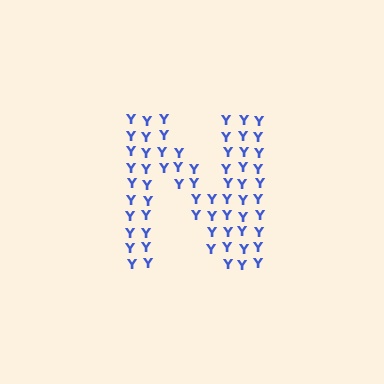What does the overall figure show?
The overall figure shows the letter N.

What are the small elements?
The small elements are letter Y's.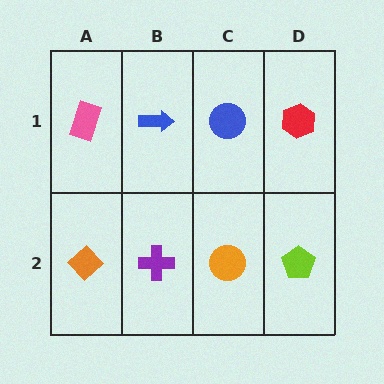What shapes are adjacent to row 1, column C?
An orange circle (row 2, column C), a blue arrow (row 1, column B), a red hexagon (row 1, column D).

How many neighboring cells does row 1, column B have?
3.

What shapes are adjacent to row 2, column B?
A blue arrow (row 1, column B), an orange diamond (row 2, column A), an orange circle (row 2, column C).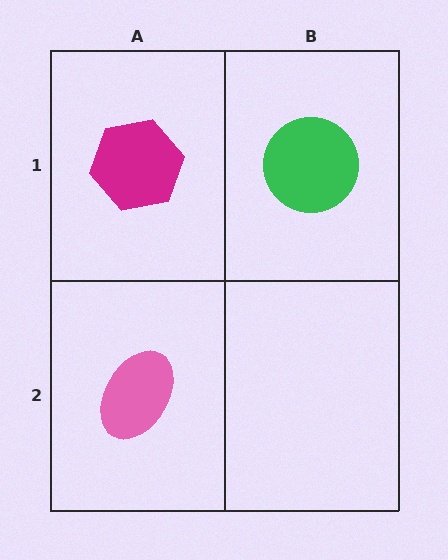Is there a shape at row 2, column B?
No, that cell is empty.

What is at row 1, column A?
A magenta hexagon.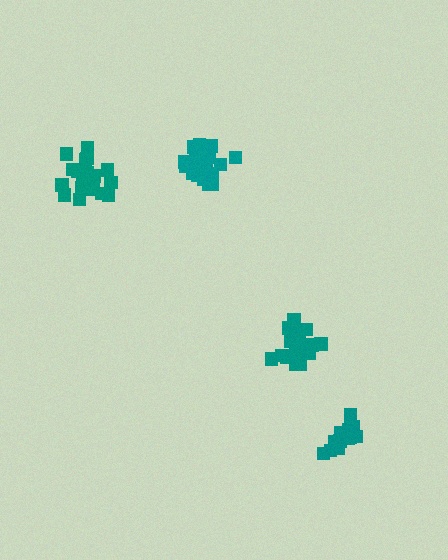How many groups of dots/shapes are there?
There are 4 groups.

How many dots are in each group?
Group 1: 21 dots, Group 2: 21 dots, Group 3: 21 dots, Group 4: 15 dots (78 total).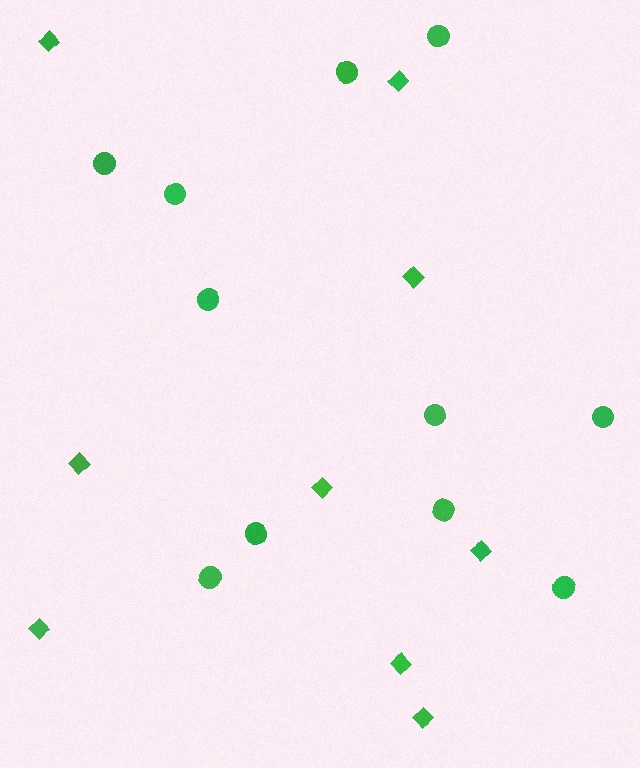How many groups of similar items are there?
There are 2 groups: one group of circles (11) and one group of diamonds (9).